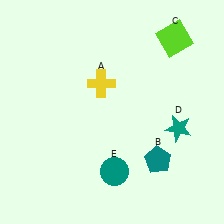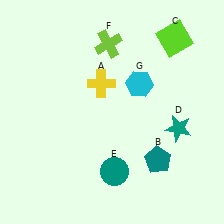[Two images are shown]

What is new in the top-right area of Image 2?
A cyan hexagon (G) was added in the top-right area of Image 2.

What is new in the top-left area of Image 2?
A lime cross (F) was added in the top-left area of Image 2.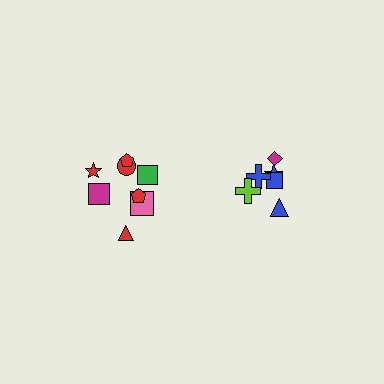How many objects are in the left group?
There are 8 objects.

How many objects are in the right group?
There are 6 objects.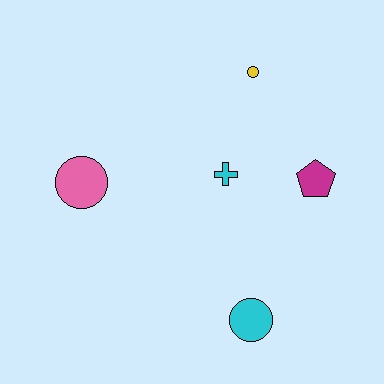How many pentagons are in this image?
There is 1 pentagon.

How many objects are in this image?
There are 5 objects.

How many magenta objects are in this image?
There is 1 magenta object.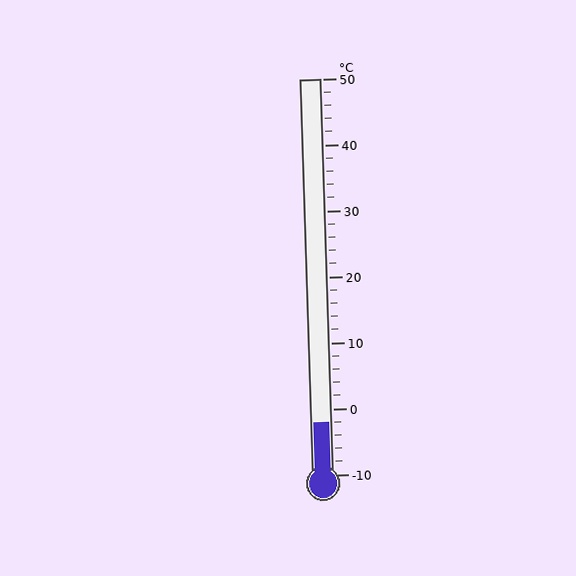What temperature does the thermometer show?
The thermometer shows approximately -2°C.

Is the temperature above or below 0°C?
The temperature is below 0°C.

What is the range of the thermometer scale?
The thermometer scale ranges from -10°C to 50°C.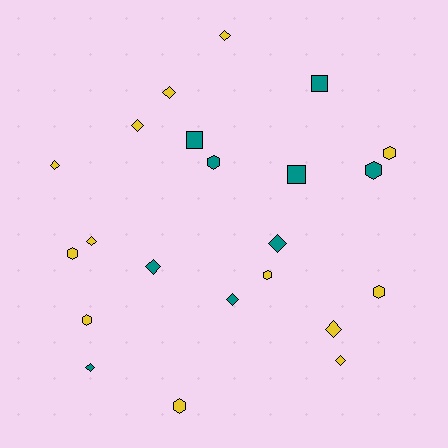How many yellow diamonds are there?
There are 7 yellow diamonds.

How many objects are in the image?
There are 22 objects.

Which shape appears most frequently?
Diamond, with 11 objects.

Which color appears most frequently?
Yellow, with 13 objects.